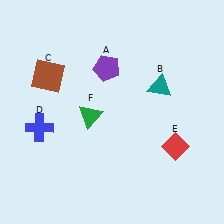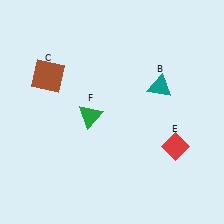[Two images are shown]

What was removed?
The blue cross (D), the purple pentagon (A) were removed in Image 2.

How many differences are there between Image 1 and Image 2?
There are 2 differences between the two images.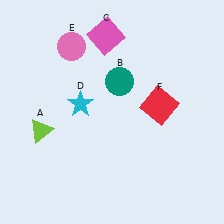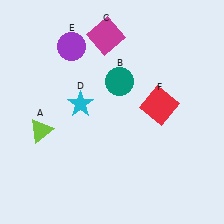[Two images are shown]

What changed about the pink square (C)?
In Image 1, C is pink. In Image 2, it changed to magenta.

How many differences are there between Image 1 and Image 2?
There are 2 differences between the two images.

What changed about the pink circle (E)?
In Image 1, E is pink. In Image 2, it changed to purple.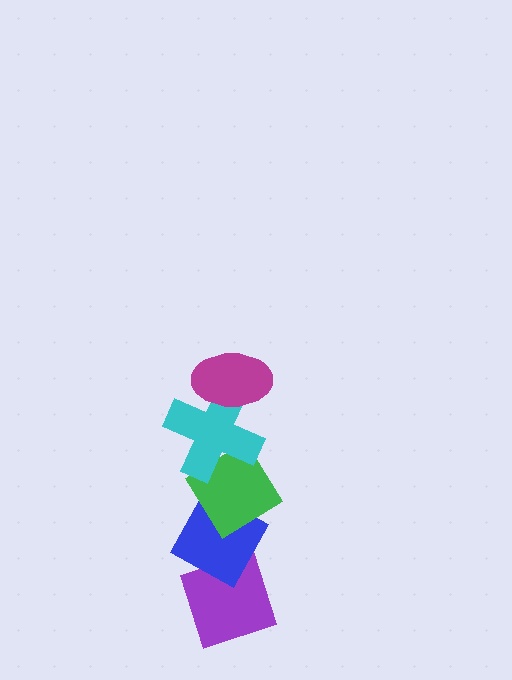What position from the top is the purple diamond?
The purple diamond is 5th from the top.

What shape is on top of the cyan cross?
The magenta ellipse is on top of the cyan cross.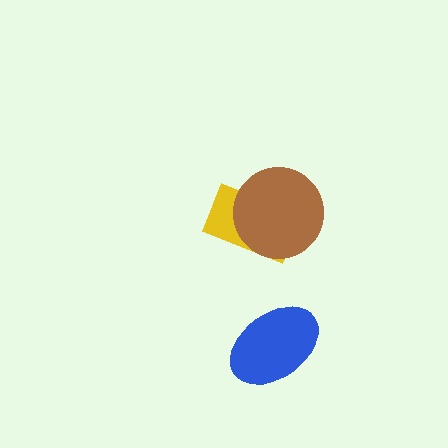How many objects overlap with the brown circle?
1 object overlaps with the brown circle.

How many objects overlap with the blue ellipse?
0 objects overlap with the blue ellipse.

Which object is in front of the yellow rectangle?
The brown circle is in front of the yellow rectangle.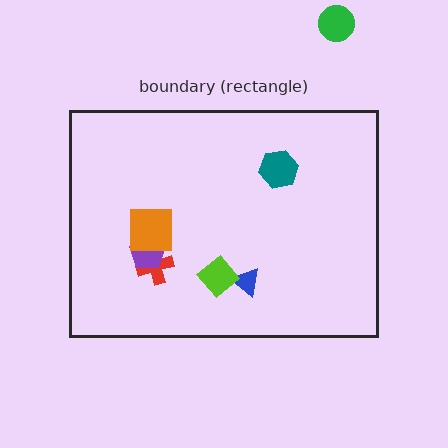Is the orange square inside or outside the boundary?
Inside.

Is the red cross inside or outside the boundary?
Inside.